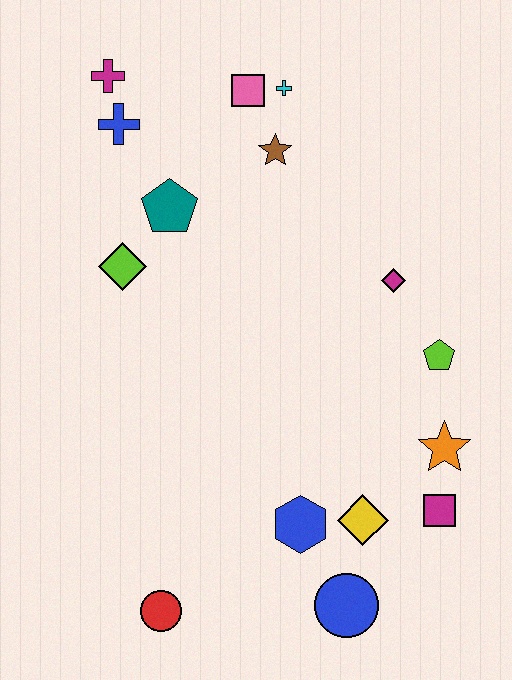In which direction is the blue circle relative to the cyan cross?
The blue circle is below the cyan cross.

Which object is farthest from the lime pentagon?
The magenta cross is farthest from the lime pentagon.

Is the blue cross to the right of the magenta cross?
Yes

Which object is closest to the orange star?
The magenta square is closest to the orange star.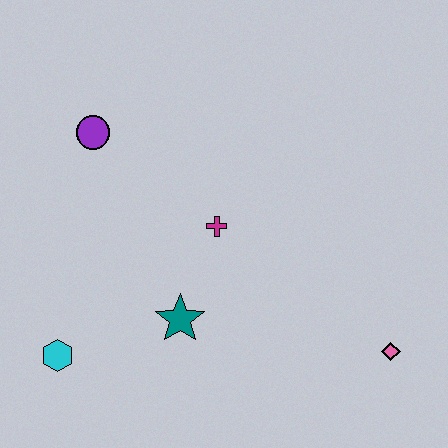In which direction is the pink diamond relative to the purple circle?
The pink diamond is to the right of the purple circle.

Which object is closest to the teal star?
The magenta cross is closest to the teal star.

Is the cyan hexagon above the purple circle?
No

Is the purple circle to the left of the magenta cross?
Yes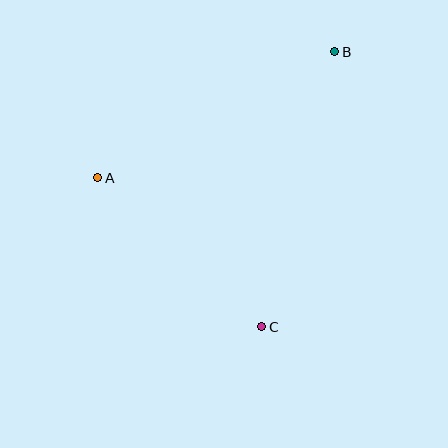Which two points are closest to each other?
Points A and C are closest to each other.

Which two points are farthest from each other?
Points B and C are farthest from each other.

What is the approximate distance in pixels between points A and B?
The distance between A and B is approximately 269 pixels.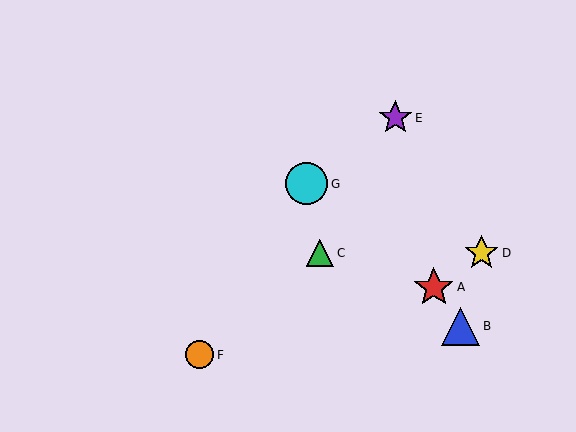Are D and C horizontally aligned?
Yes, both are at y≈253.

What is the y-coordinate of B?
Object B is at y≈326.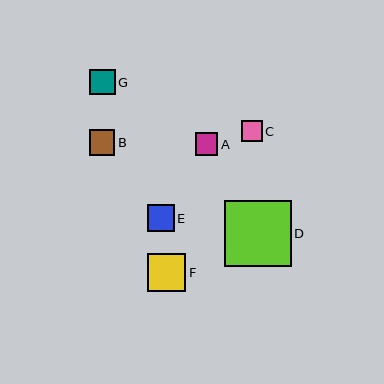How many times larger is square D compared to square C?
Square D is approximately 3.2 times the size of square C.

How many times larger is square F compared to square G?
Square F is approximately 1.5 times the size of square G.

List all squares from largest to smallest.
From largest to smallest: D, F, E, B, G, A, C.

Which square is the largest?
Square D is the largest with a size of approximately 66 pixels.